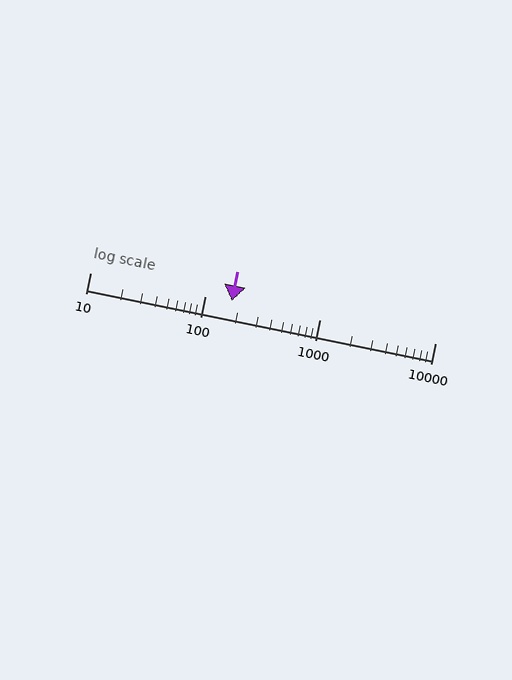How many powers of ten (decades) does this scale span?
The scale spans 3 decades, from 10 to 10000.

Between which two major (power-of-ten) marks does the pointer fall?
The pointer is between 100 and 1000.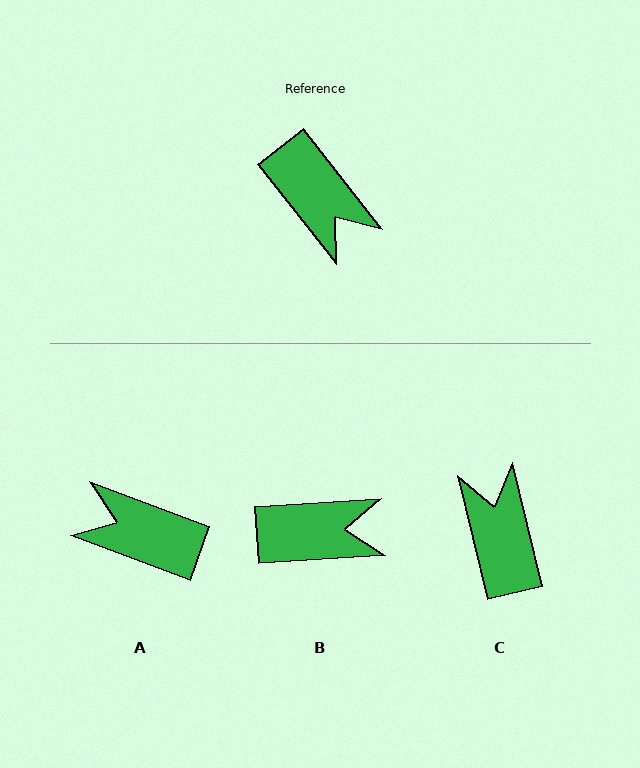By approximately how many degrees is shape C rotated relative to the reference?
Approximately 155 degrees counter-clockwise.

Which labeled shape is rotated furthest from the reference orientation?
C, about 155 degrees away.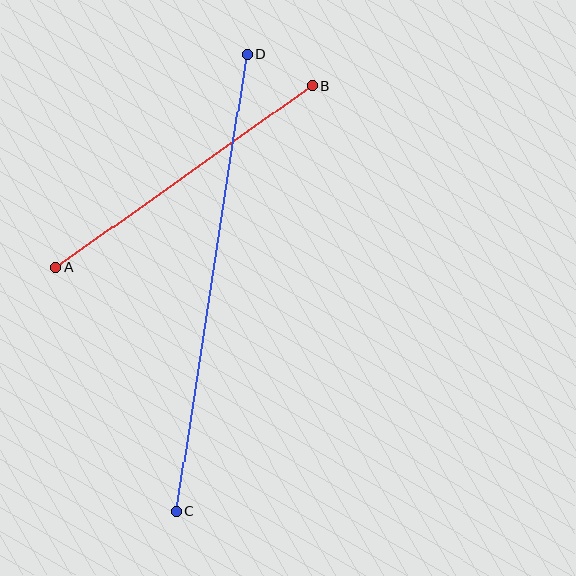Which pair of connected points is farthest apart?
Points C and D are farthest apart.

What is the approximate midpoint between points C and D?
The midpoint is at approximately (212, 283) pixels.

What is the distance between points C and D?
The distance is approximately 462 pixels.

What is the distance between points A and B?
The distance is approximately 314 pixels.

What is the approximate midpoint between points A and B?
The midpoint is at approximately (184, 177) pixels.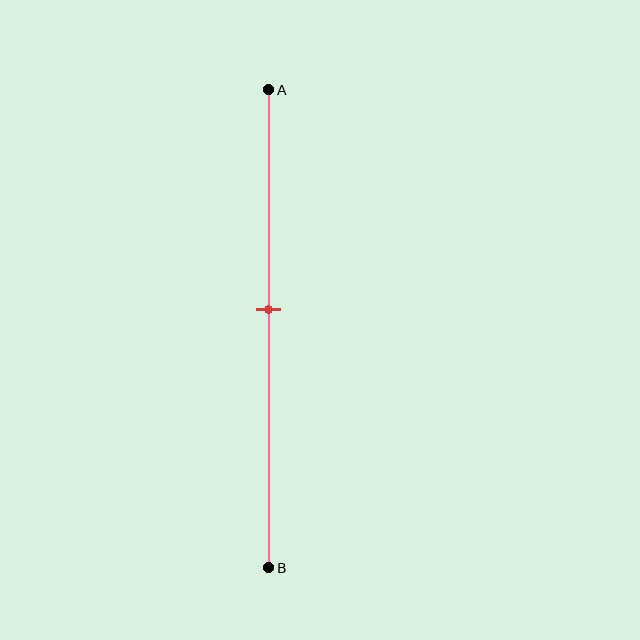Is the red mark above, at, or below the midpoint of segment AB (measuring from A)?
The red mark is above the midpoint of segment AB.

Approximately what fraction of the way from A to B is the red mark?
The red mark is approximately 45% of the way from A to B.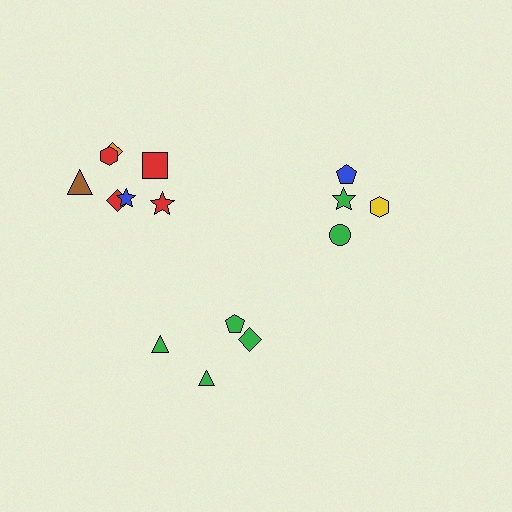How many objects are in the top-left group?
There are 7 objects.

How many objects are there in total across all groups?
There are 15 objects.